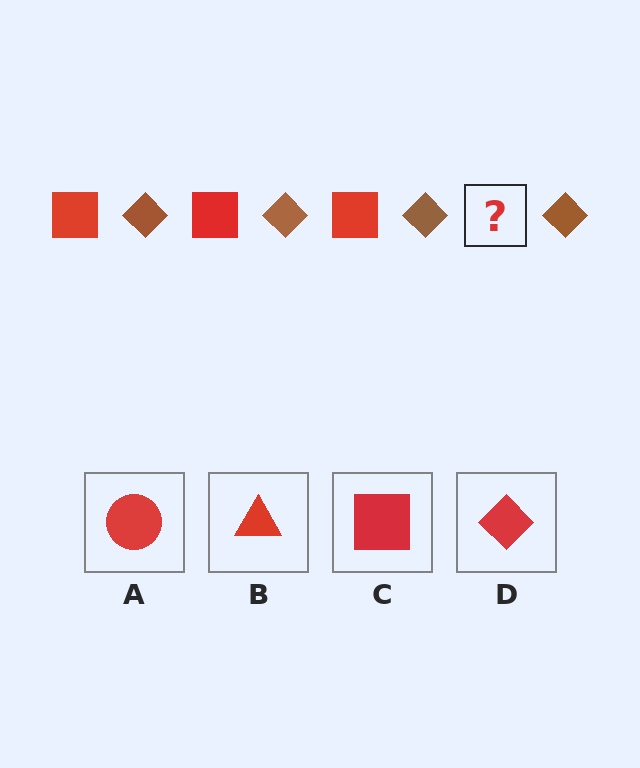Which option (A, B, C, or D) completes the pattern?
C.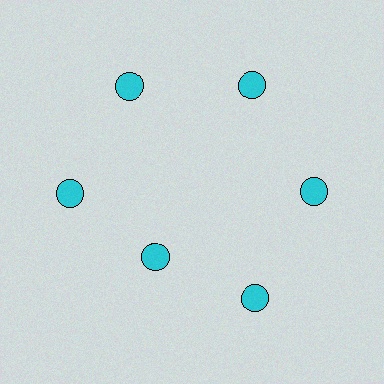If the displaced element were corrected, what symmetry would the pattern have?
It would have 6-fold rotational symmetry — the pattern would map onto itself every 60 degrees.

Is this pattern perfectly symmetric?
No. The 6 cyan circles are arranged in a ring, but one element near the 7 o'clock position is pulled inward toward the center, breaking the 6-fold rotational symmetry.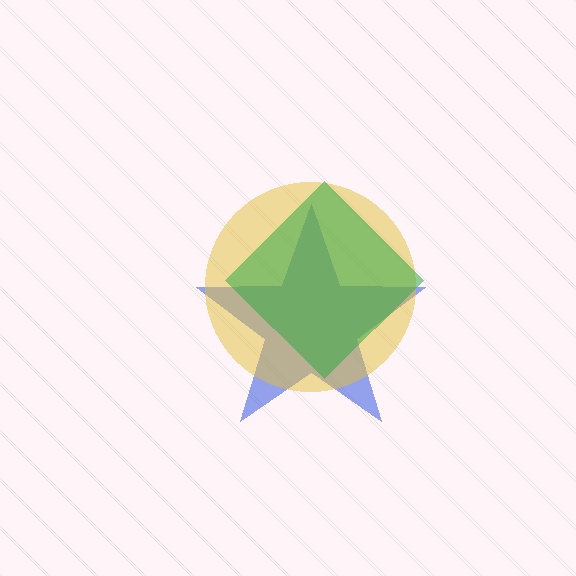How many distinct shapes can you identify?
There are 3 distinct shapes: a blue star, a yellow circle, a green diamond.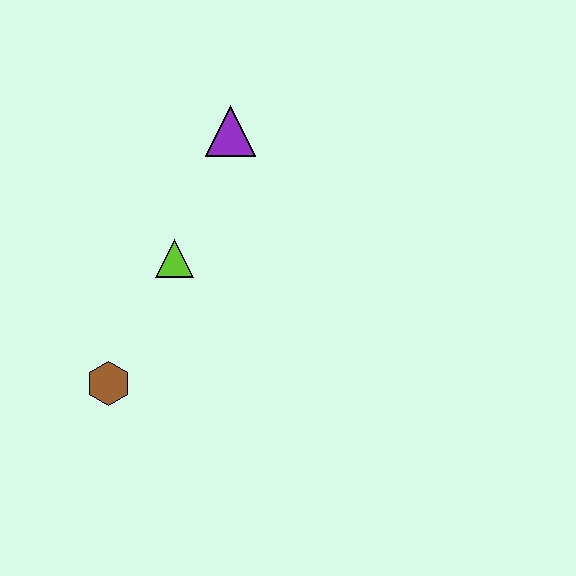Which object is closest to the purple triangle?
The lime triangle is closest to the purple triangle.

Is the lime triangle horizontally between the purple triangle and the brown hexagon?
Yes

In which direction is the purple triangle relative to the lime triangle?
The purple triangle is above the lime triangle.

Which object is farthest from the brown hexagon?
The purple triangle is farthest from the brown hexagon.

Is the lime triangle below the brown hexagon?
No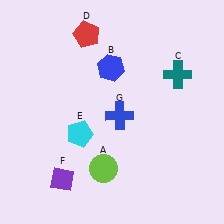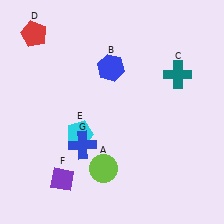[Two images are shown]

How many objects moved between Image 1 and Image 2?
2 objects moved between the two images.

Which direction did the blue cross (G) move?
The blue cross (G) moved left.